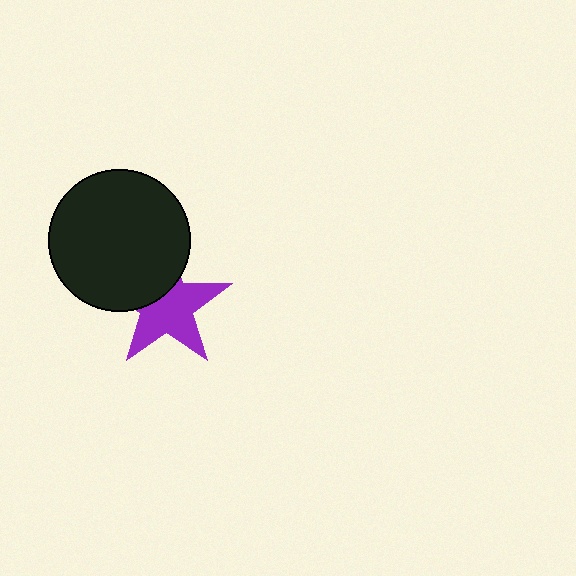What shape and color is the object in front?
The object in front is a black circle.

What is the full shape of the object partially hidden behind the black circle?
The partially hidden object is a purple star.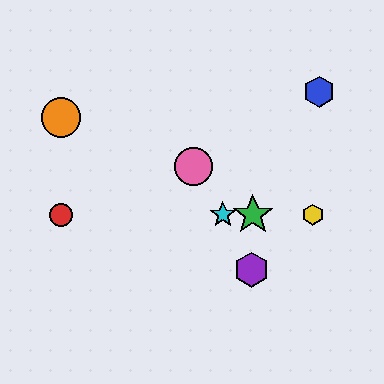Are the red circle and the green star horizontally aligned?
Yes, both are at y≈215.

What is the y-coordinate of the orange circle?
The orange circle is at y≈117.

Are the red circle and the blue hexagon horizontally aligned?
No, the red circle is at y≈215 and the blue hexagon is at y≈92.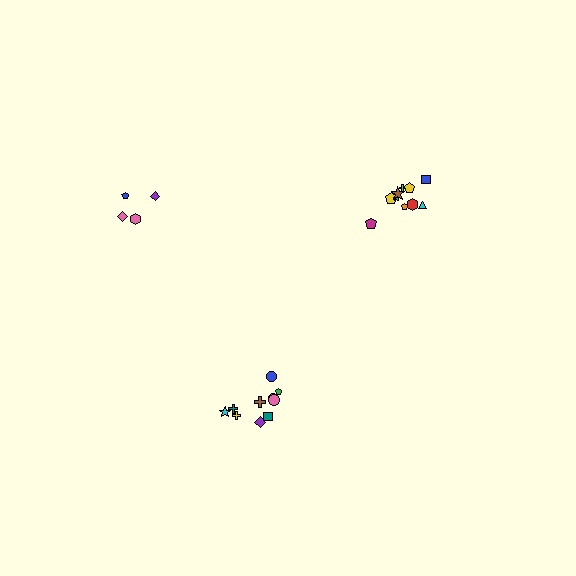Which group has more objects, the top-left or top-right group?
The top-right group.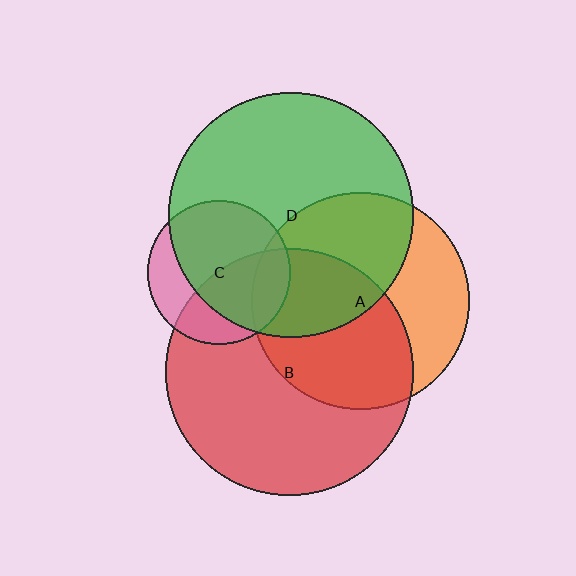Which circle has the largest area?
Circle B (red).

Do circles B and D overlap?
Yes.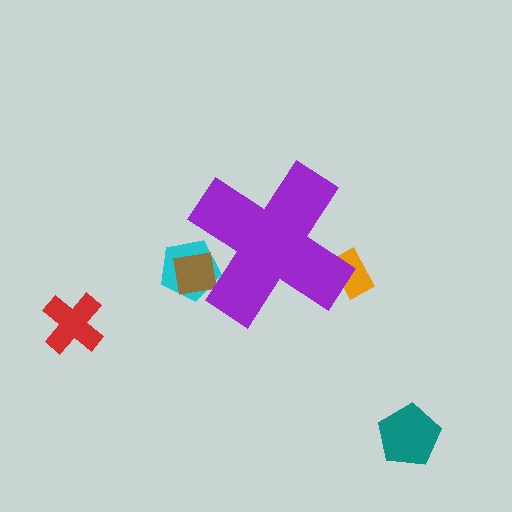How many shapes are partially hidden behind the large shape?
3 shapes are partially hidden.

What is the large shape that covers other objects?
A purple cross.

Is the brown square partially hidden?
Yes, the brown square is partially hidden behind the purple cross.